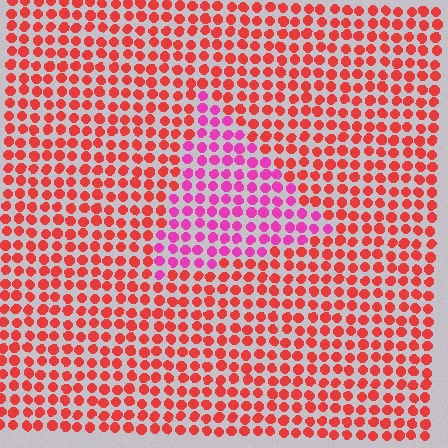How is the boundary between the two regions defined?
The boundary is defined purely by a slight shift in hue (about 43 degrees). Spacing, size, and orientation are identical on both sides.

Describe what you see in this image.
The image is filled with small red elements in a uniform arrangement. A triangle-shaped region is visible where the elements are tinted to a slightly different hue, forming a subtle color boundary.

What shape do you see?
I see a triangle.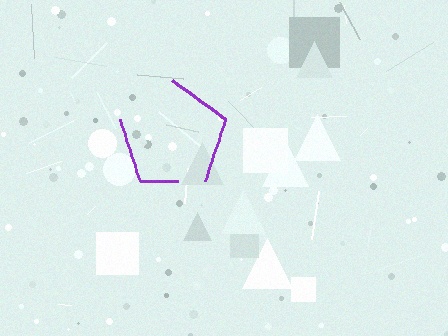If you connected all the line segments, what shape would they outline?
They would outline a pentagon.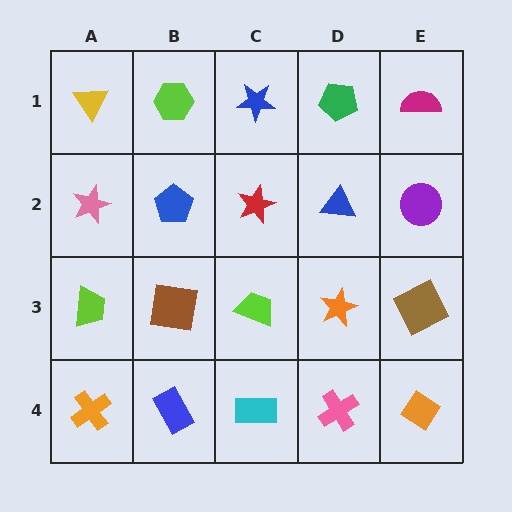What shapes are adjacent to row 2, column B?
A lime hexagon (row 1, column B), a brown square (row 3, column B), a pink star (row 2, column A), a red star (row 2, column C).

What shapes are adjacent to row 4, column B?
A brown square (row 3, column B), an orange cross (row 4, column A), a cyan rectangle (row 4, column C).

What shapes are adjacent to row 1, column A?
A pink star (row 2, column A), a lime hexagon (row 1, column B).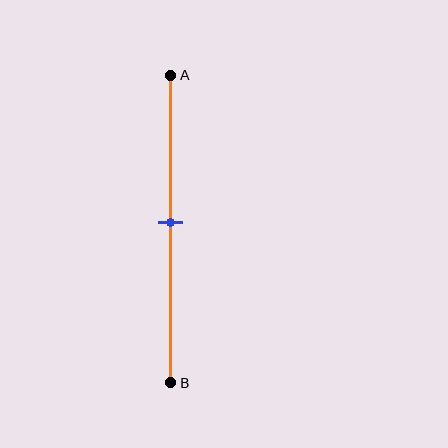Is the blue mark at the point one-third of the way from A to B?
No, the mark is at about 50% from A, not at the 33% one-third point.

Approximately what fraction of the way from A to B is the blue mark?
The blue mark is approximately 50% of the way from A to B.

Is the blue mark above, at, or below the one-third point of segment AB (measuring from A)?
The blue mark is below the one-third point of segment AB.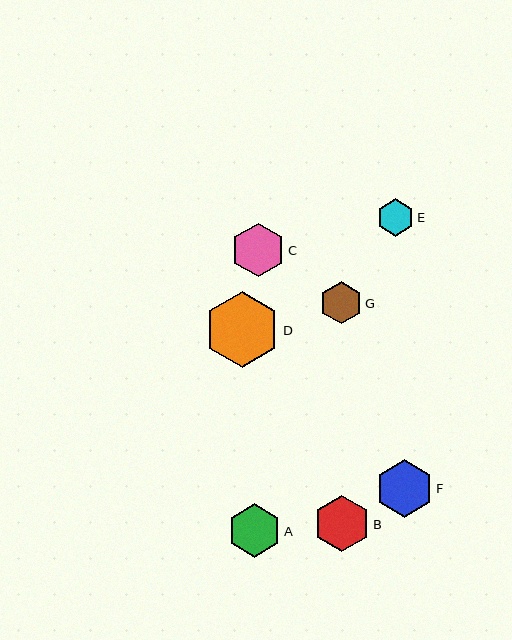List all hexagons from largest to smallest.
From largest to smallest: D, F, B, A, C, G, E.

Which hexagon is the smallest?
Hexagon E is the smallest with a size of approximately 38 pixels.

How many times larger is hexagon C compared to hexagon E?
Hexagon C is approximately 1.4 times the size of hexagon E.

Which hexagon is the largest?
Hexagon D is the largest with a size of approximately 75 pixels.